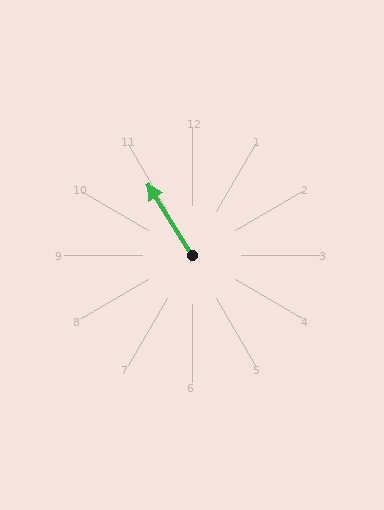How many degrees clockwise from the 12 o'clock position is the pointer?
Approximately 328 degrees.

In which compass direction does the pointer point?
Northwest.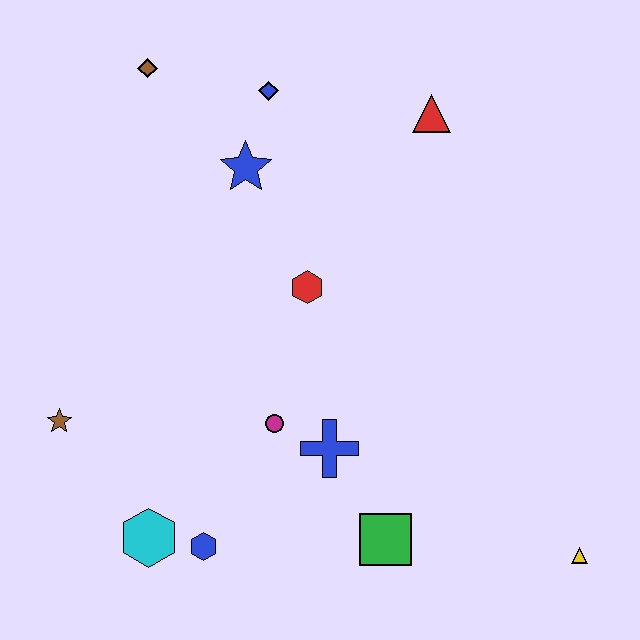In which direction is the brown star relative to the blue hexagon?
The brown star is to the left of the blue hexagon.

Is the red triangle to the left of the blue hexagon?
No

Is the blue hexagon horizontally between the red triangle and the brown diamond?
Yes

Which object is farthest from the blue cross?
The brown diamond is farthest from the blue cross.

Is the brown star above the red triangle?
No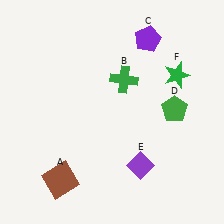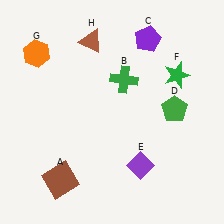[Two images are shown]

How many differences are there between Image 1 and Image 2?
There are 2 differences between the two images.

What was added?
An orange hexagon (G), a brown triangle (H) were added in Image 2.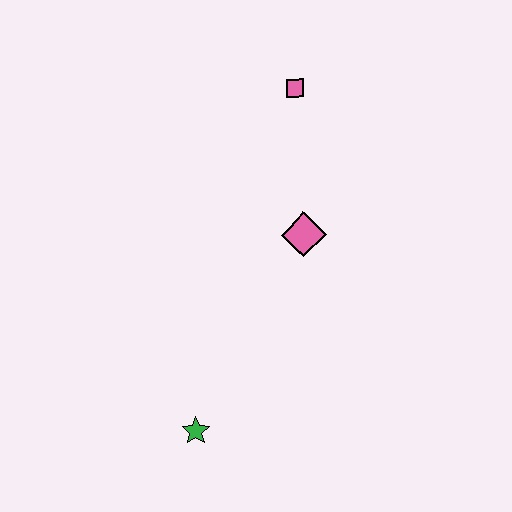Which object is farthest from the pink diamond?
The green star is farthest from the pink diamond.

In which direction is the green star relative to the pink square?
The green star is below the pink square.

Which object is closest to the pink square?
The pink diamond is closest to the pink square.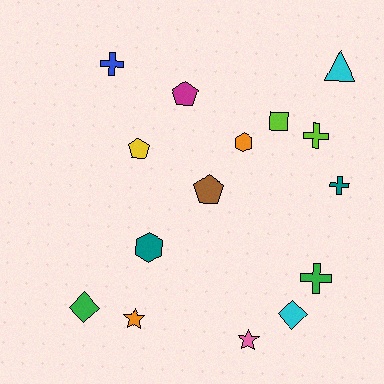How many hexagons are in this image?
There are 2 hexagons.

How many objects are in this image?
There are 15 objects.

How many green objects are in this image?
There are 2 green objects.